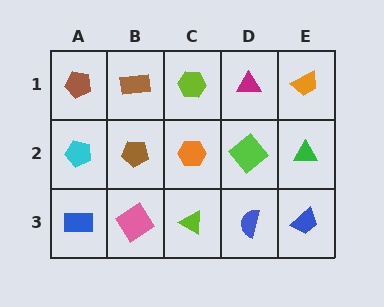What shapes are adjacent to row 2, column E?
An orange trapezoid (row 1, column E), a blue trapezoid (row 3, column E), a lime diamond (row 2, column D).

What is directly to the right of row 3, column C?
A blue semicircle.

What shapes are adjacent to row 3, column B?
A brown pentagon (row 2, column B), a blue rectangle (row 3, column A), a lime triangle (row 3, column C).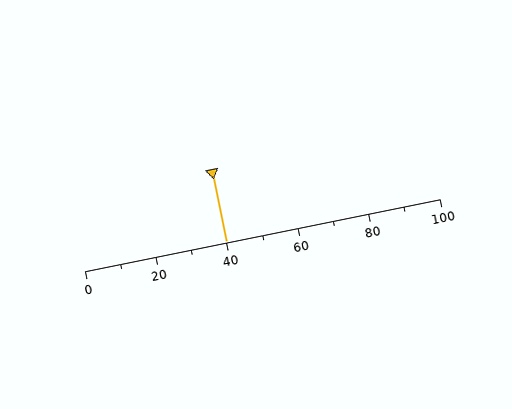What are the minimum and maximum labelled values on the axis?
The axis runs from 0 to 100.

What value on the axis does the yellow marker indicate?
The marker indicates approximately 40.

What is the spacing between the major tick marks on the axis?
The major ticks are spaced 20 apart.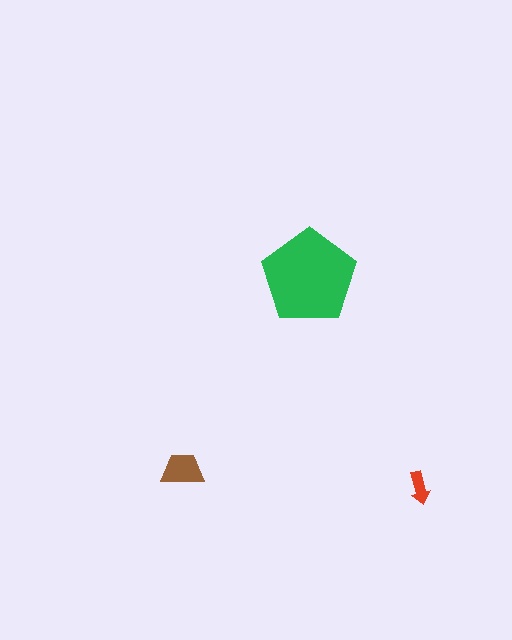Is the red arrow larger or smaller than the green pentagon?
Smaller.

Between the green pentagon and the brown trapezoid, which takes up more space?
The green pentagon.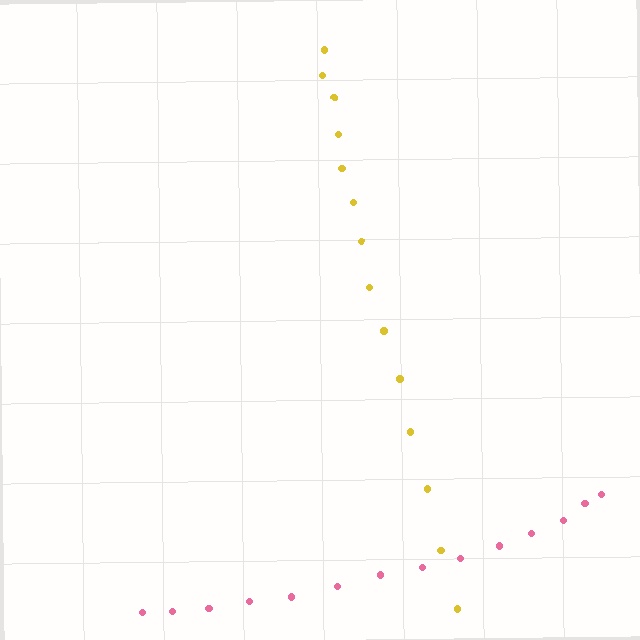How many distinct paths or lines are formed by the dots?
There are 2 distinct paths.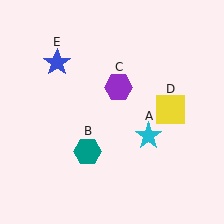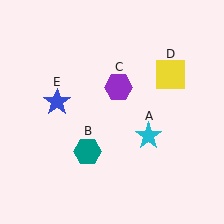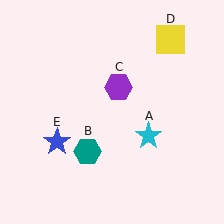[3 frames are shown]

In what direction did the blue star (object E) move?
The blue star (object E) moved down.